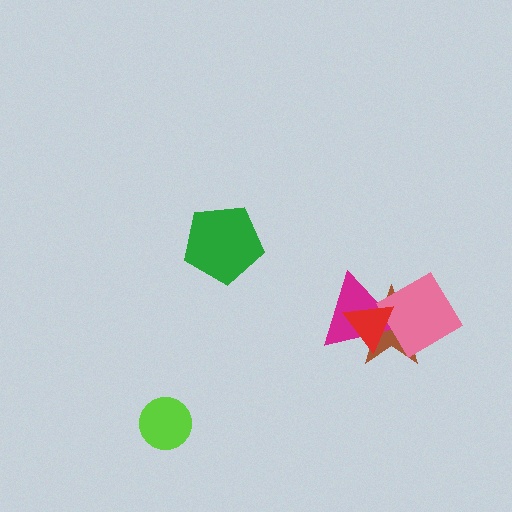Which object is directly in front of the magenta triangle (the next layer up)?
The pink diamond is directly in front of the magenta triangle.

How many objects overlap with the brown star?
3 objects overlap with the brown star.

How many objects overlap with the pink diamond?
3 objects overlap with the pink diamond.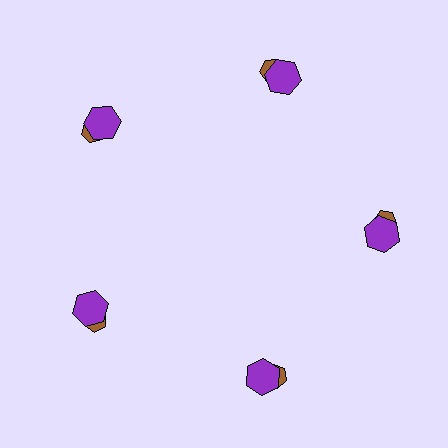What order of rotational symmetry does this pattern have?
This pattern has 5-fold rotational symmetry.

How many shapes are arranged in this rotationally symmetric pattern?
There are 10 shapes, arranged in 5 groups of 2.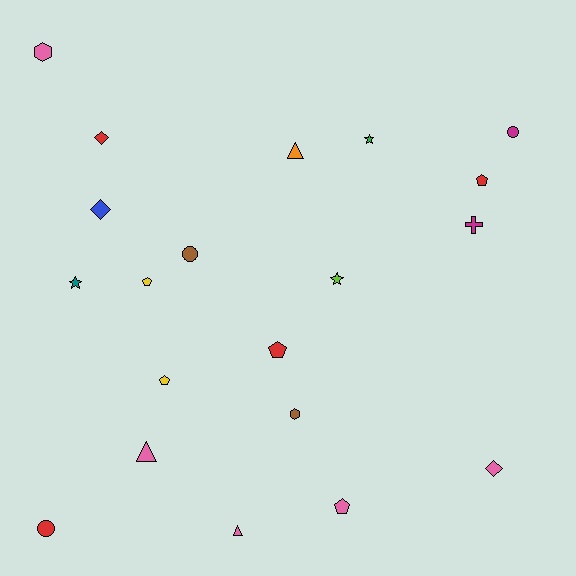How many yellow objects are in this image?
There are 2 yellow objects.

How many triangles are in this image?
There are 3 triangles.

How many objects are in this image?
There are 20 objects.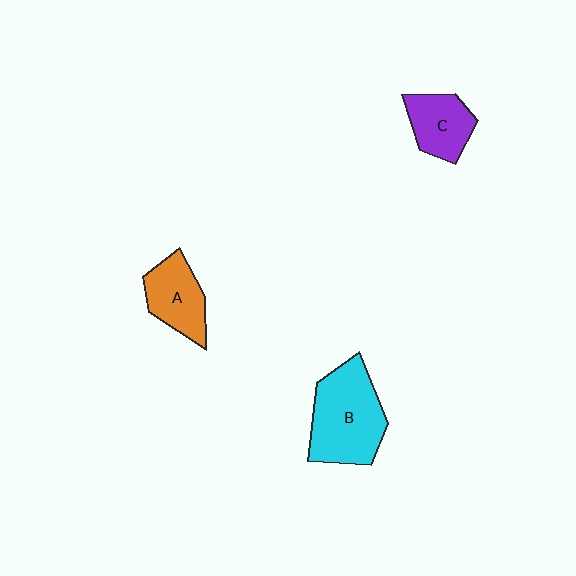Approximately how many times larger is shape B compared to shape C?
Approximately 1.7 times.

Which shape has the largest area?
Shape B (cyan).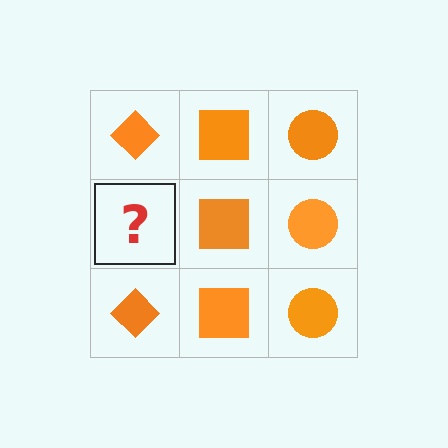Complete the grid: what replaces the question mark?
The question mark should be replaced with an orange diamond.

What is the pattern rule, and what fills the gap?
The rule is that each column has a consistent shape. The gap should be filled with an orange diamond.